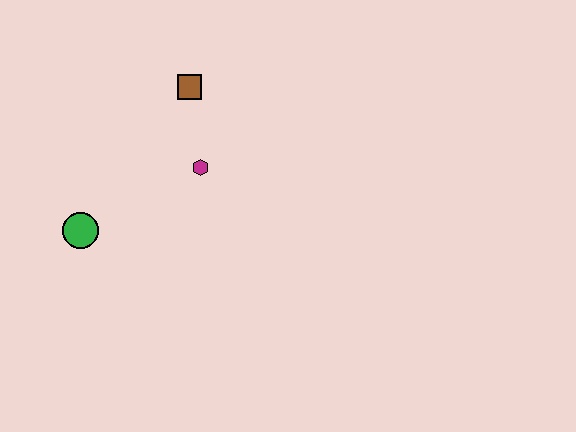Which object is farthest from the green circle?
The brown square is farthest from the green circle.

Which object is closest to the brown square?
The magenta hexagon is closest to the brown square.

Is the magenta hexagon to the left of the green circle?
No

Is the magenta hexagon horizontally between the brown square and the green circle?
No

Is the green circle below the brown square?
Yes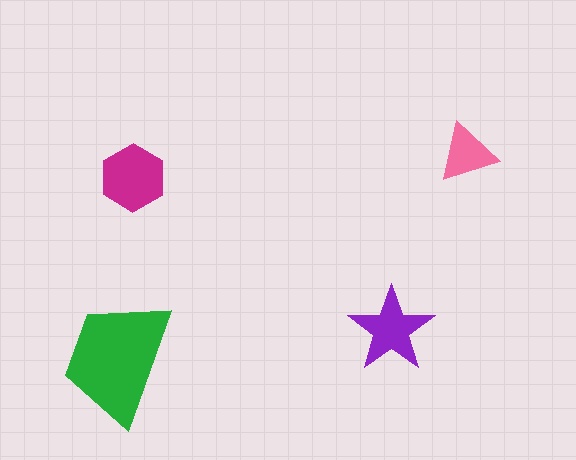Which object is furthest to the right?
The pink triangle is rightmost.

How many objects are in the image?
There are 4 objects in the image.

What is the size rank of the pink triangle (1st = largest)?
4th.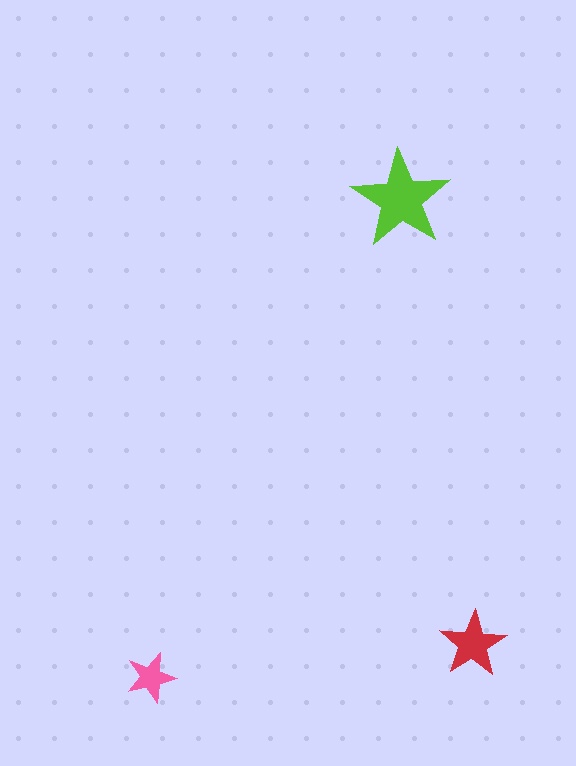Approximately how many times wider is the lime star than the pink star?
About 2 times wider.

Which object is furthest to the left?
The pink star is leftmost.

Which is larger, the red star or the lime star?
The lime one.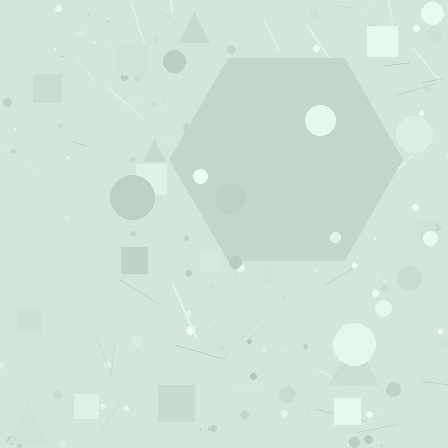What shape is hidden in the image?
A hexagon is hidden in the image.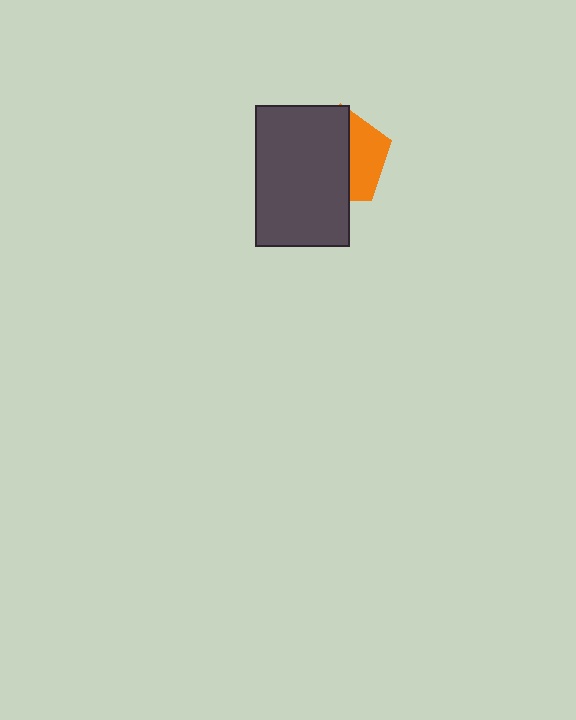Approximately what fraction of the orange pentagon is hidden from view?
Roughly 62% of the orange pentagon is hidden behind the dark gray rectangle.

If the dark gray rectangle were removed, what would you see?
You would see the complete orange pentagon.